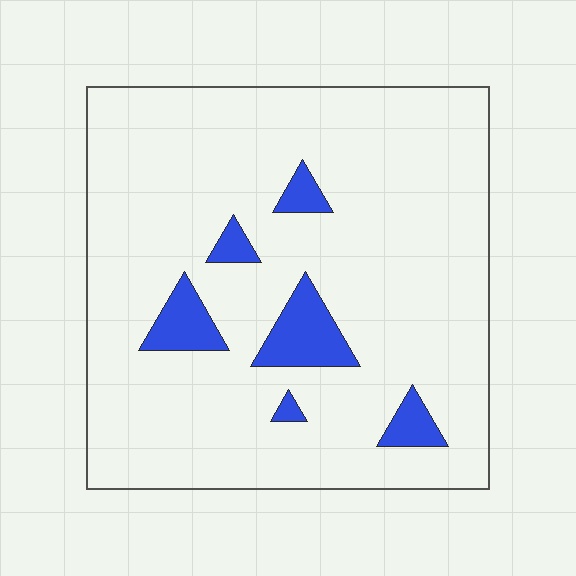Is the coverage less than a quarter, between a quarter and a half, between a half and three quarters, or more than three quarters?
Less than a quarter.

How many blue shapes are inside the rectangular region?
6.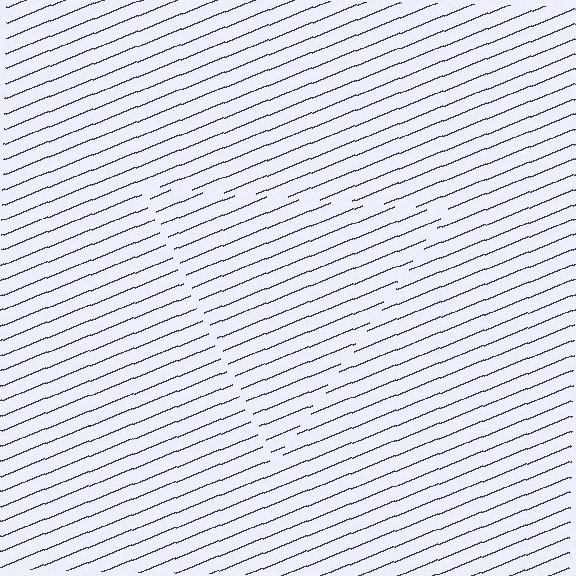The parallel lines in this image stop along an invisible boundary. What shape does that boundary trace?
An illusory triangle. The interior of the shape contains the same grating, shifted by half a period — the contour is defined by the phase discontinuity where line-ends from the inner and outer gratings abut.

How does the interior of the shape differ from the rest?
The interior of the shape contains the same grating, shifted by half a period — the contour is defined by the phase discontinuity where line-ends from the inner and outer gratings abut.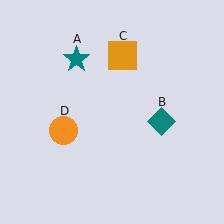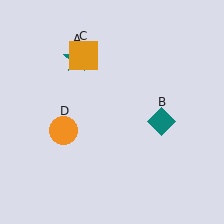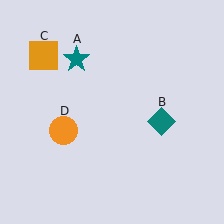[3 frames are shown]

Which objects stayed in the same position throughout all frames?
Teal star (object A) and teal diamond (object B) and orange circle (object D) remained stationary.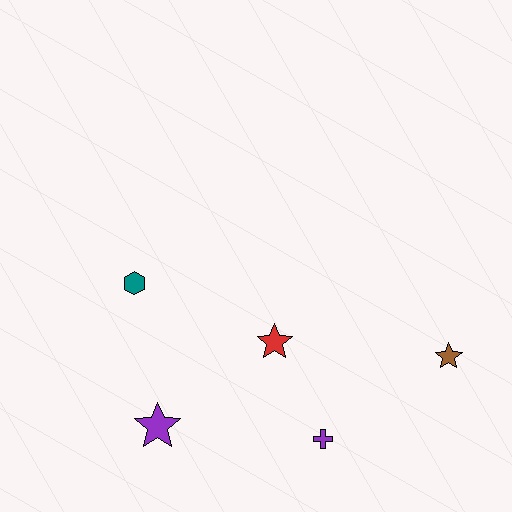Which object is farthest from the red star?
The brown star is farthest from the red star.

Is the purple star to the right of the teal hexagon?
Yes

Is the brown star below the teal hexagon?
Yes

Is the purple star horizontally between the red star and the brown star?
No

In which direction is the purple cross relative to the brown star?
The purple cross is to the left of the brown star.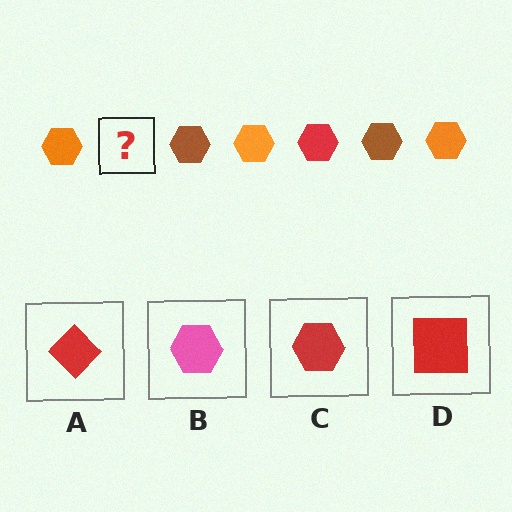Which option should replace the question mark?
Option C.